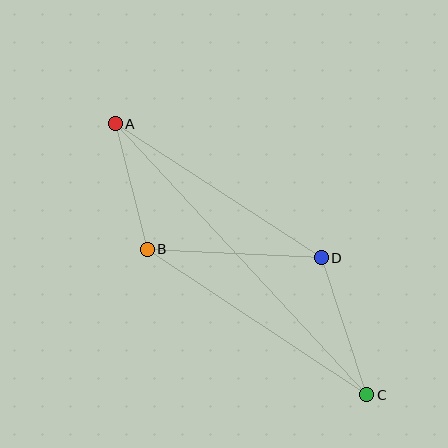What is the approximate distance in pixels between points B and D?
The distance between B and D is approximately 175 pixels.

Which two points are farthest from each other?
Points A and C are farthest from each other.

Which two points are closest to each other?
Points A and B are closest to each other.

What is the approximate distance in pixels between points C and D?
The distance between C and D is approximately 145 pixels.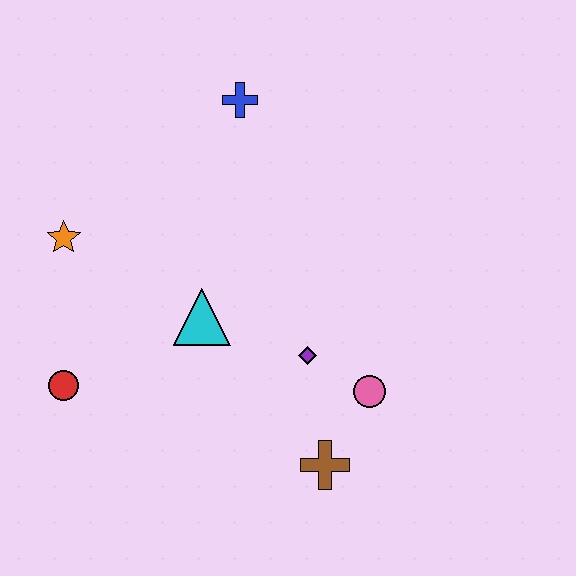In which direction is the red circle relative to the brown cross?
The red circle is to the left of the brown cross.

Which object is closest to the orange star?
The red circle is closest to the orange star.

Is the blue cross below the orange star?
No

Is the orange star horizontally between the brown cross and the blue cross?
No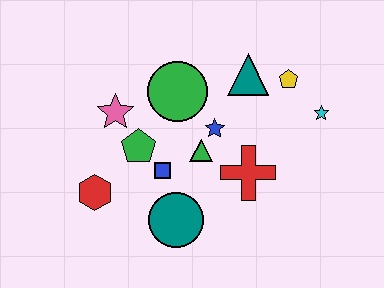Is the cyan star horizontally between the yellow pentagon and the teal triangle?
No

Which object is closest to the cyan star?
The yellow pentagon is closest to the cyan star.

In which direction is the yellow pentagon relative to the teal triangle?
The yellow pentagon is to the right of the teal triangle.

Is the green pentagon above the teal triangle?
No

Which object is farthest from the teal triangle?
The red hexagon is farthest from the teal triangle.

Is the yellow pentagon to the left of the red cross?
No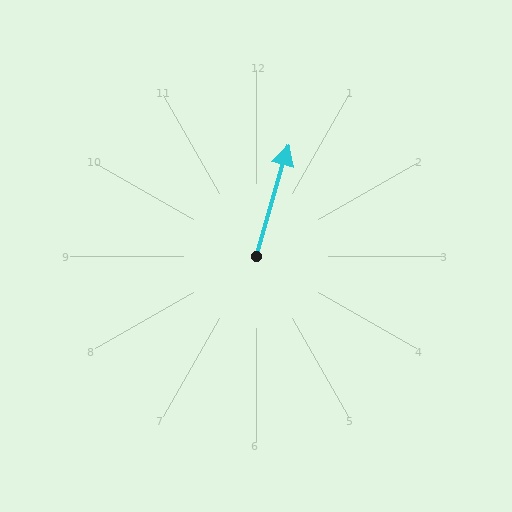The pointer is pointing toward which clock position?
Roughly 1 o'clock.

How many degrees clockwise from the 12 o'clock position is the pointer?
Approximately 16 degrees.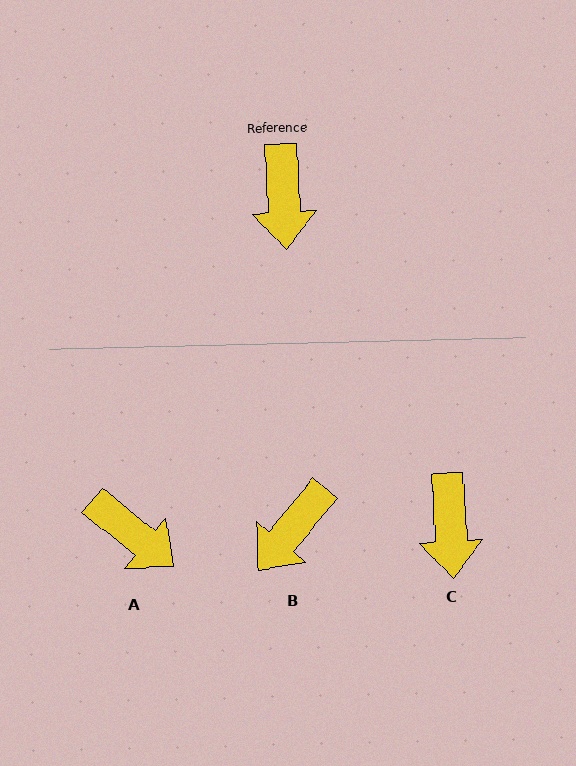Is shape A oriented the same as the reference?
No, it is off by about 48 degrees.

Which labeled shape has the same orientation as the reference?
C.